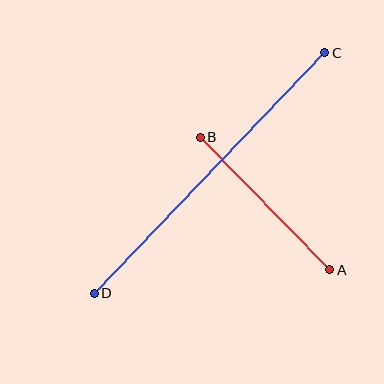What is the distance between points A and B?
The distance is approximately 185 pixels.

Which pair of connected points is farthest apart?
Points C and D are farthest apart.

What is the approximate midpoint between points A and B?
The midpoint is at approximately (265, 204) pixels.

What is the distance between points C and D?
The distance is approximately 333 pixels.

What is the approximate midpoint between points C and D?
The midpoint is at approximately (210, 173) pixels.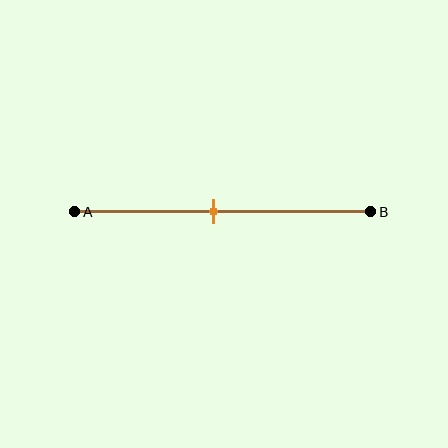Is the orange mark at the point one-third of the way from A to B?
No, the mark is at about 45% from A, not at the 33% one-third point.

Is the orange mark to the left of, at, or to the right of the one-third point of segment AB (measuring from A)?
The orange mark is to the right of the one-third point of segment AB.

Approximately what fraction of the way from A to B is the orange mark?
The orange mark is approximately 45% of the way from A to B.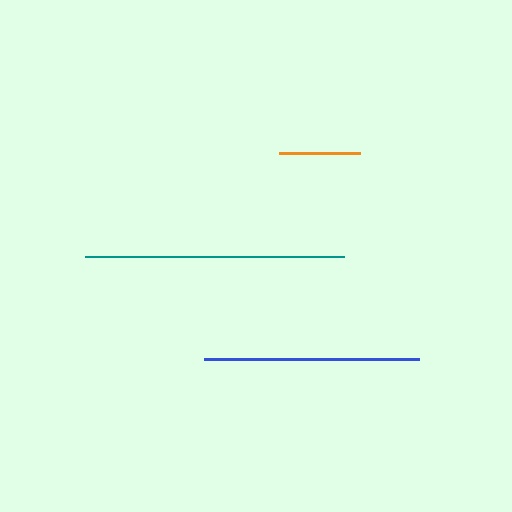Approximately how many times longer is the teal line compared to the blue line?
The teal line is approximately 1.2 times the length of the blue line.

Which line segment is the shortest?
The orange line is the shortest at approximately 81 pixels.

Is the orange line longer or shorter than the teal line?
The teal line is longer than the orange line.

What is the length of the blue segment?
The blue segment is approximately 215 pixels long.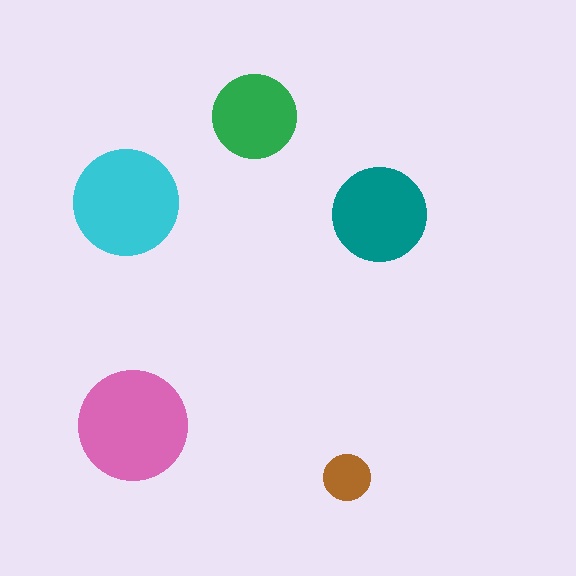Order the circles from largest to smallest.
the pink one, the cyan one, the teal one, the green one, the brown one.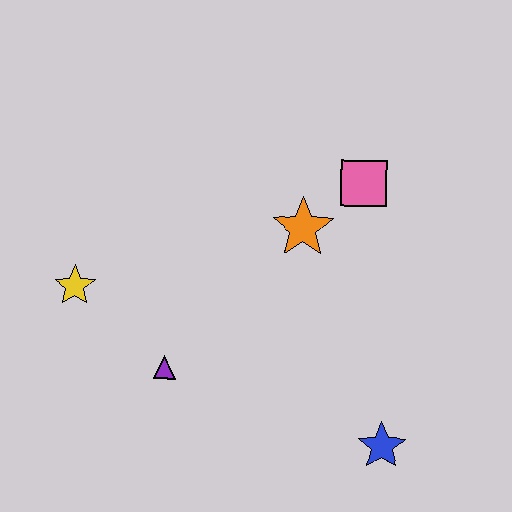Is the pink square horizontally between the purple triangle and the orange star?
No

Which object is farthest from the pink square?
The yellow star is farthest from the pink square.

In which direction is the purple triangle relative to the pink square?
The purple triangle is to the left of the pink square.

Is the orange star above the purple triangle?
Yes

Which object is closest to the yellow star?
The purple triangle is closest to the yellow star.